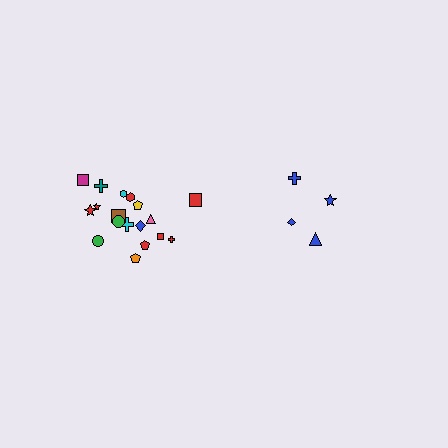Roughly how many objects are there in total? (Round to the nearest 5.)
Roughly 20 objects in total.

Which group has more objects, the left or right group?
The left group.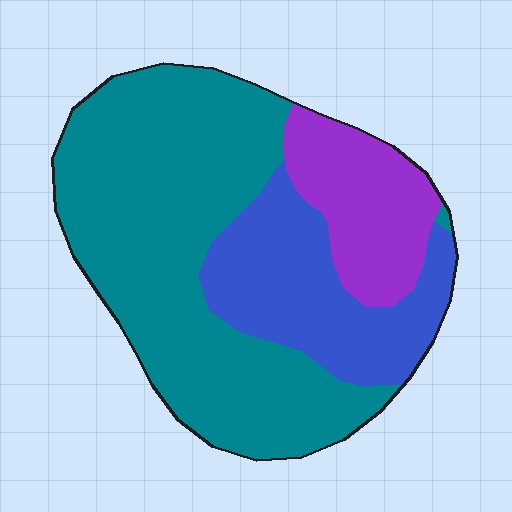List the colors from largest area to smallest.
From largest to smallest: teal, blue, purple.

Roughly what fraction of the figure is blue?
Blue covers 25% of the figure.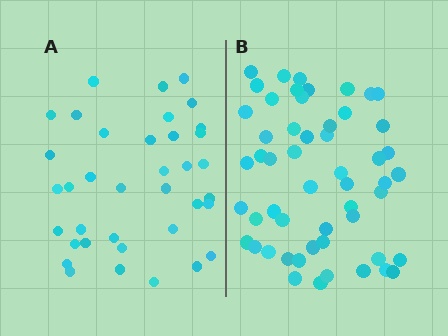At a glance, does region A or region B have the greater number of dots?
Region B (the right region) has more dots.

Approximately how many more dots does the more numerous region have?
Region B has approximately 15 more dots than region A.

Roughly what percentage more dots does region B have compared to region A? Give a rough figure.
About 45% more.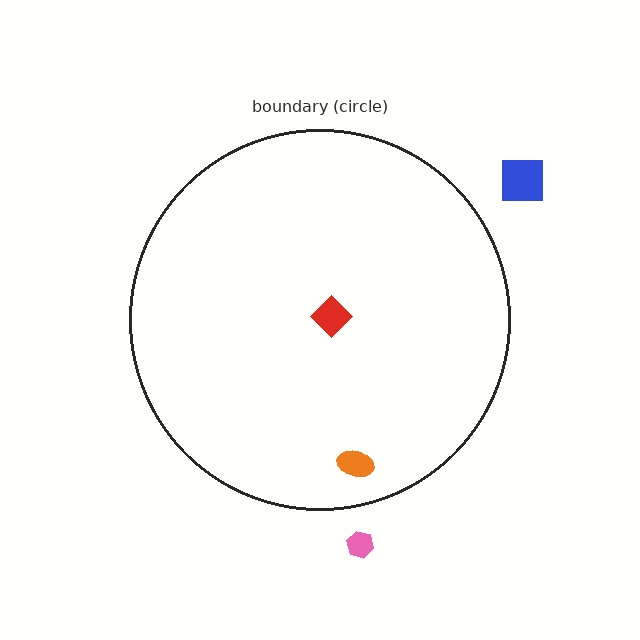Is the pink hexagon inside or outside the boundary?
Outside.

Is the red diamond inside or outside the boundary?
Inside.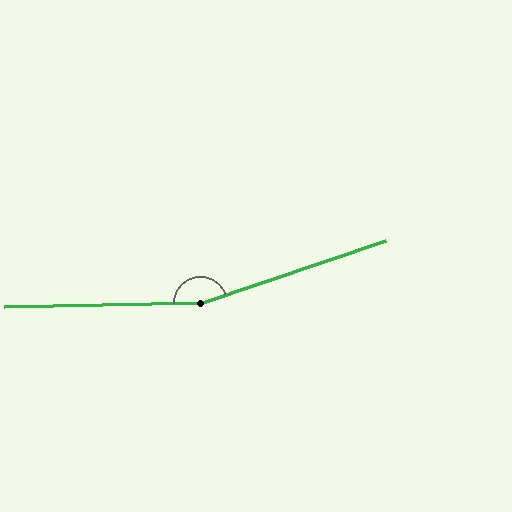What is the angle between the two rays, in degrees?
Approximately 163 degrees.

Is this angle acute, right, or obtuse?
It is obtuse.